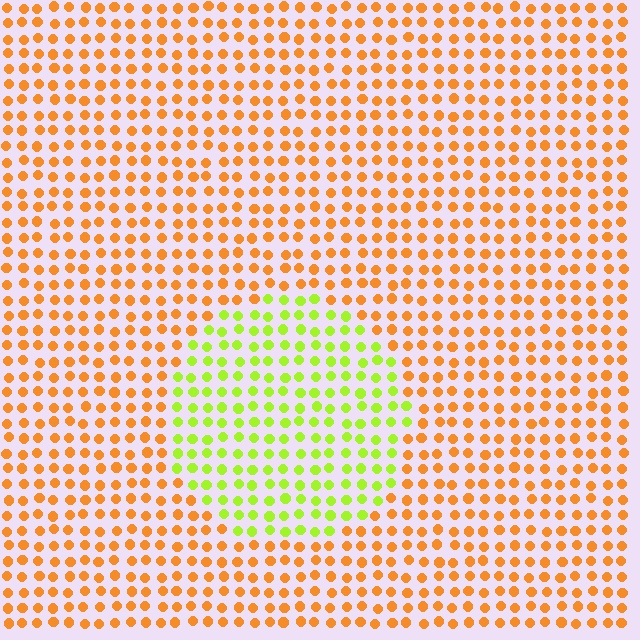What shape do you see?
I see a circle.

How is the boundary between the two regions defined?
The boundary is defined purely by a slight shift in hue (about 56 degrees). Spacing, size, and orientation are identical on both sides.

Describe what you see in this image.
The image is filled with small orange elements in a uniform arrangement. A circle-shaped region is visible where the elements are tinted to a slightly different hue, forming a subtle color boundary.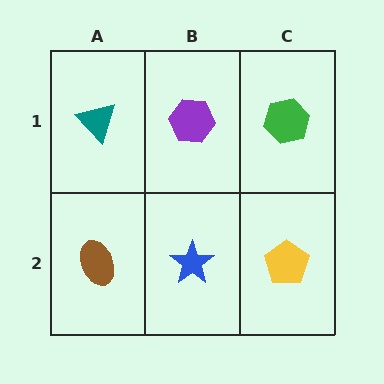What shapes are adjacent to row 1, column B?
A blue star (row 2, column B), a teal triangle (row 1, column A), a green hexagon (row 1, column C).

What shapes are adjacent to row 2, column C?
A green hexagon (row 1, column C), a blue star (row 2, column B).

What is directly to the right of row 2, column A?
A blue star.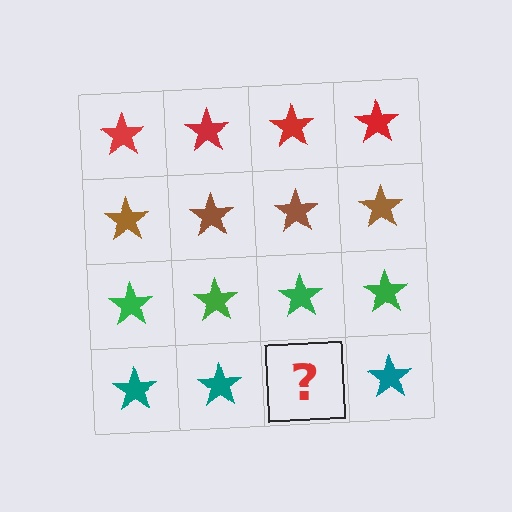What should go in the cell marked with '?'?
The missing cell should contain a teal star.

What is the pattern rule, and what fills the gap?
The rule is that each row has a consistent color. The gap should be filled with a teal star.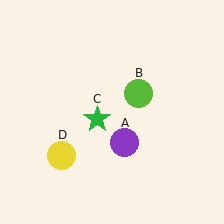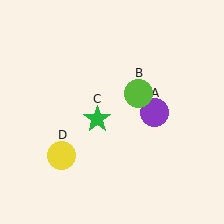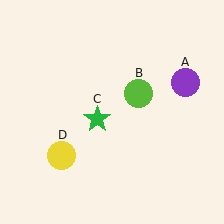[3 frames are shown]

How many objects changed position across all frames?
1 object changed position: purple circle (object A).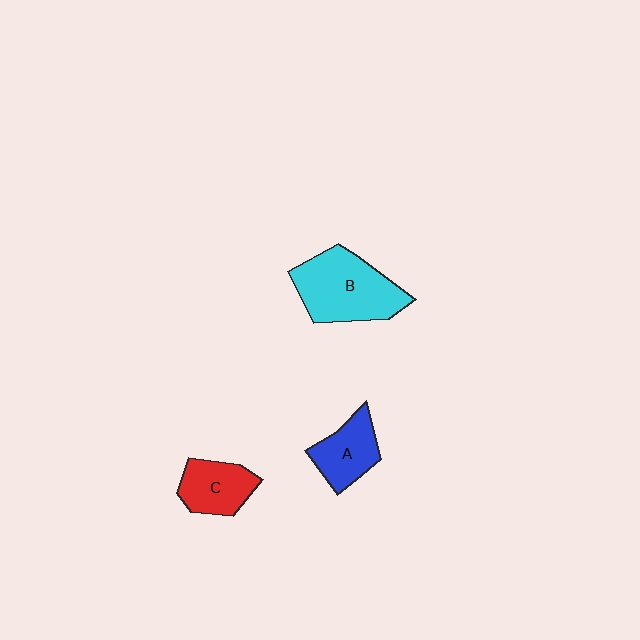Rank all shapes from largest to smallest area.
From largest to smallest: B (cyan), A (blue), C (red).